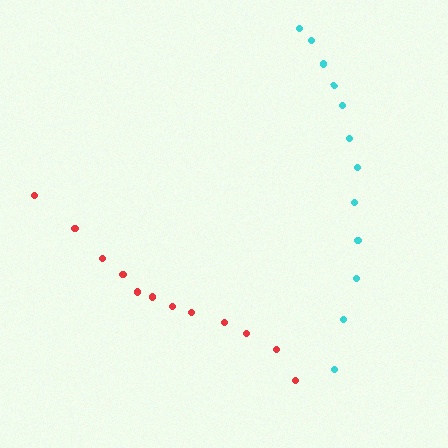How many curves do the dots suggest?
There are 2 distinct paths.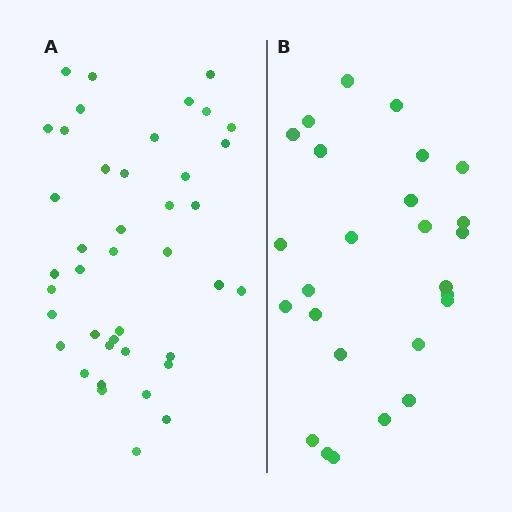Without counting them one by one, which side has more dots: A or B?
Region A (the left region) has more dots.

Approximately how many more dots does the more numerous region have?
Region A has approximately 15 more dots than region B.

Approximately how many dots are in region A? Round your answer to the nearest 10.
About 40 dots. (The exact count is 41, which rounds to 40.)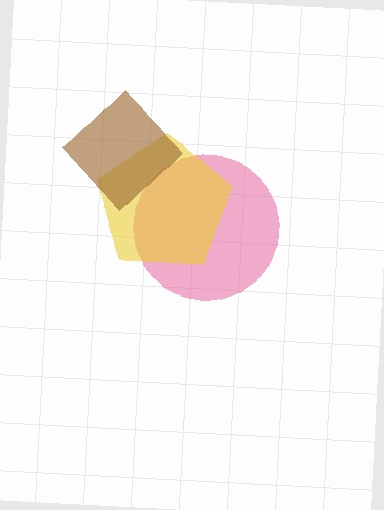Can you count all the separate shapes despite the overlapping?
Yes, there are 3 separate shapes.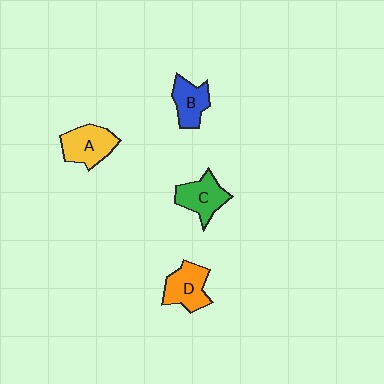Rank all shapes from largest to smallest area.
From largest to smallest: A (yellow), D (orange), C (green), B (blue).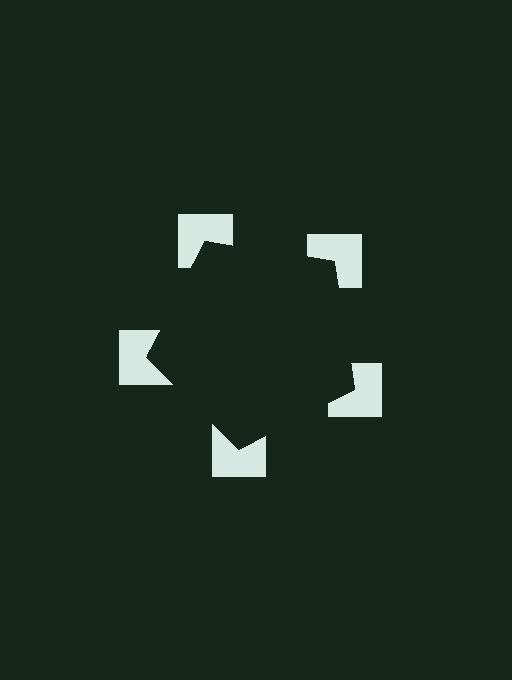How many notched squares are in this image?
There are 5 — one at each vertex of the illusory pentagon.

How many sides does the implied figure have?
5 sides.